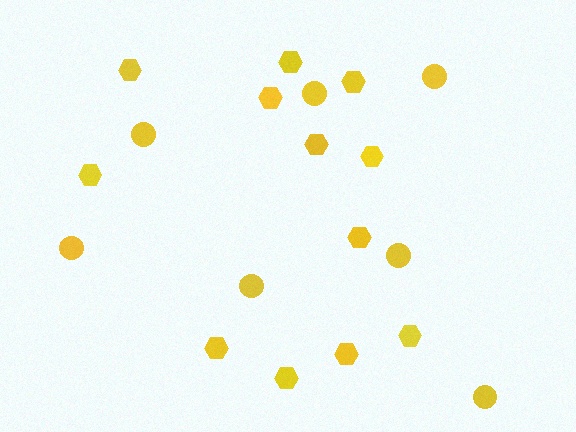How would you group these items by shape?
There are 2 groups: one group of circles (7) and one group of hexagons (12).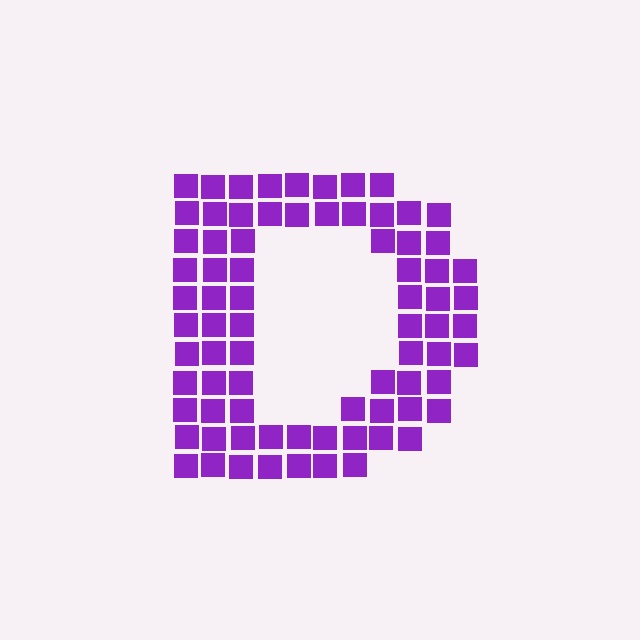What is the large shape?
The large shape is the letter D.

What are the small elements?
The small elements are squares.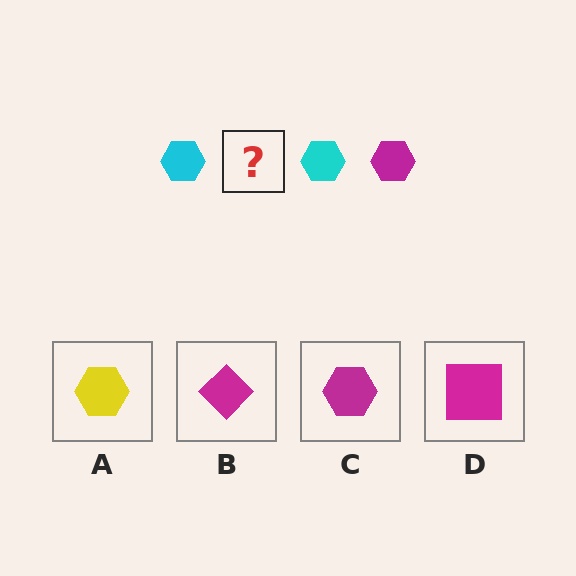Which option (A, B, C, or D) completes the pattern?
C.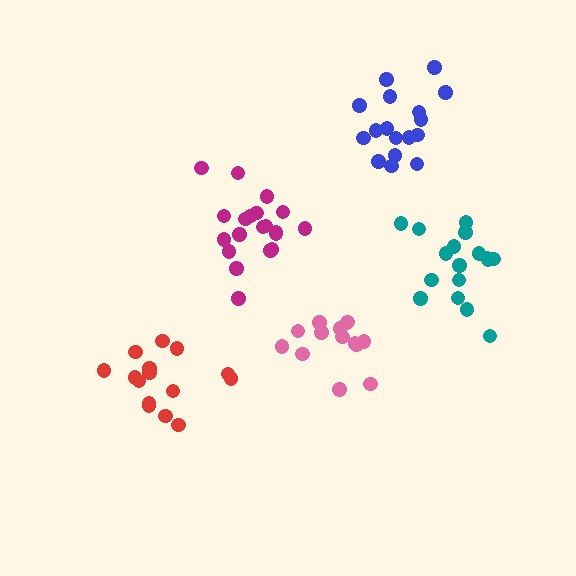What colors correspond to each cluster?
The clusters are colored: red, magenta, blue, teal, pink.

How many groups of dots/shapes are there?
There are 5 groups.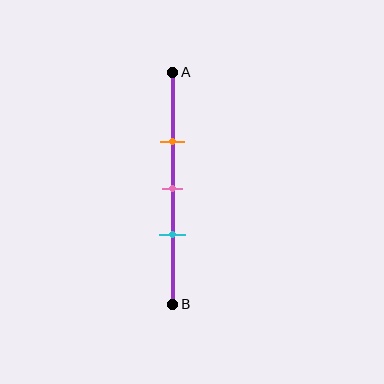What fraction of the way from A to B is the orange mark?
The orange mark is approximately 30% (0.3) of the way from A to B.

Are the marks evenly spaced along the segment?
Yes, the marks are approximately evenly spaced.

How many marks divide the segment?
There are 3 marks dividing the segment.